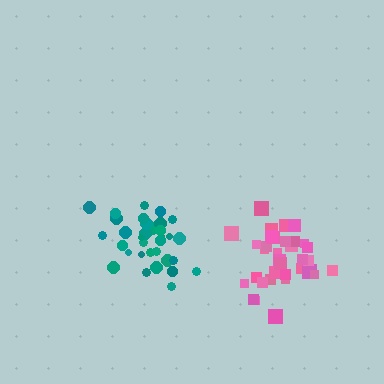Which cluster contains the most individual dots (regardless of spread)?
Pink (34).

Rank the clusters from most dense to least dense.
teal, pink.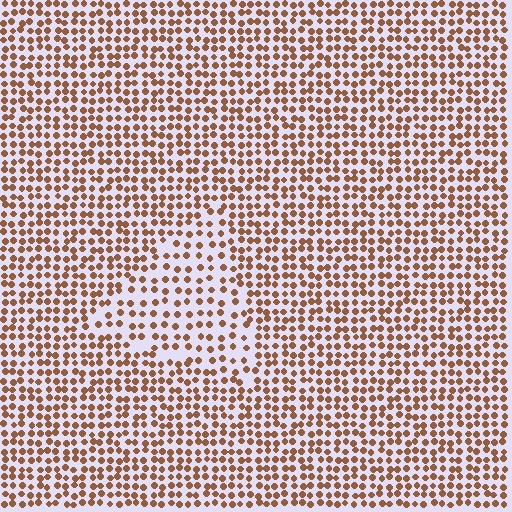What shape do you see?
I see a triangle.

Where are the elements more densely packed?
The elements are more densely packed outside the triangle boundary.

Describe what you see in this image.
The image contains small brown elements arranged at two different densities. A triangle-shaped region is visible where the elements are less densely packed than the surrounding area.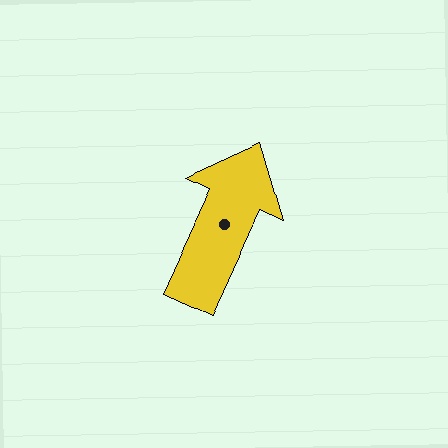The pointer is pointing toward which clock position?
Roughly 1 o'clock.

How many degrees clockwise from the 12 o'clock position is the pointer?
Approximately 25 degrees.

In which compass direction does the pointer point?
Northeast.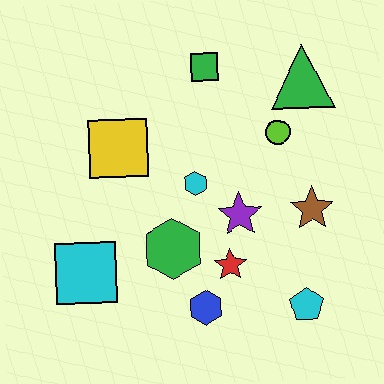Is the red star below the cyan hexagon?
Yes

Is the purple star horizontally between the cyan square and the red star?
No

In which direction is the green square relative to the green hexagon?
The green square is above the green hexagon.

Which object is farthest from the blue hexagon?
The green triangle is farthest from the blue hexagon.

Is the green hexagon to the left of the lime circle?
Yes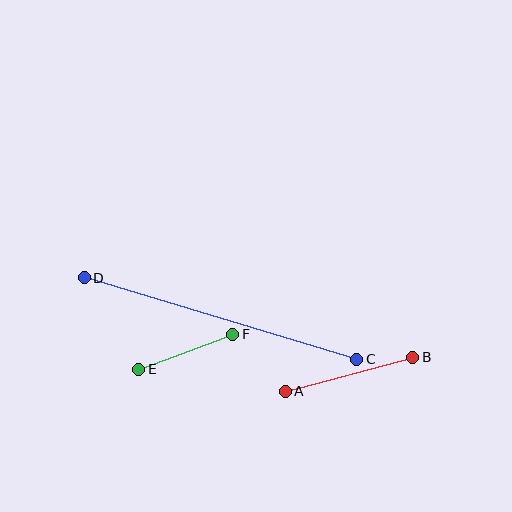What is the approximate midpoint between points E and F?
The midpoint is at approximately (186, 352) pixels.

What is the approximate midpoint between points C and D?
The midpoint is at approximately (220, 319) pixels.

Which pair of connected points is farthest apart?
Points C and D are farthest apart.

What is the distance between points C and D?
The distance is approximately 284 pixels.